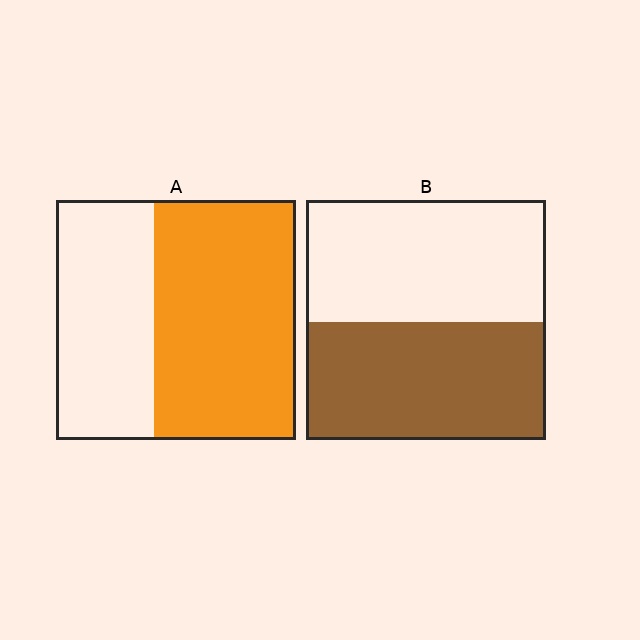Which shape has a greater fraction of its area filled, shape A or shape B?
Shape A.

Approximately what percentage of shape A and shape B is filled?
A is approximately 60% and B is approximately 50%.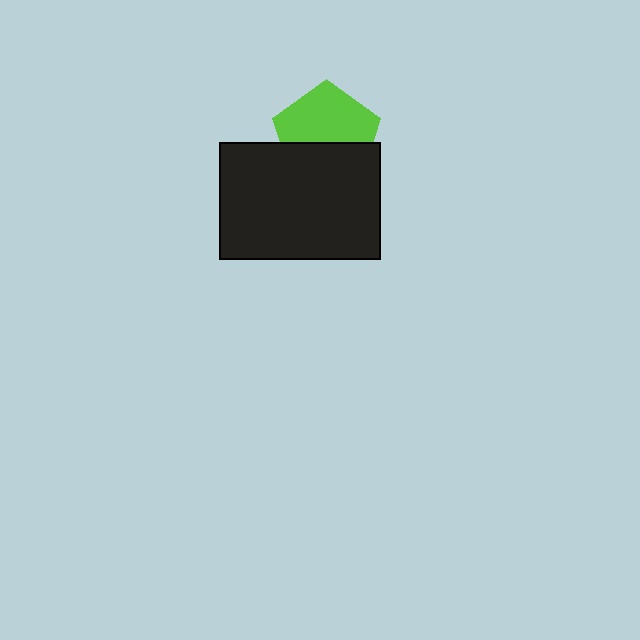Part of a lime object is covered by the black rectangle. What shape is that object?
It is a pentagon.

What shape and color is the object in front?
The object in front is a black rectangle.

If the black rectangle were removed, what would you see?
You would see the complete lime pentagon.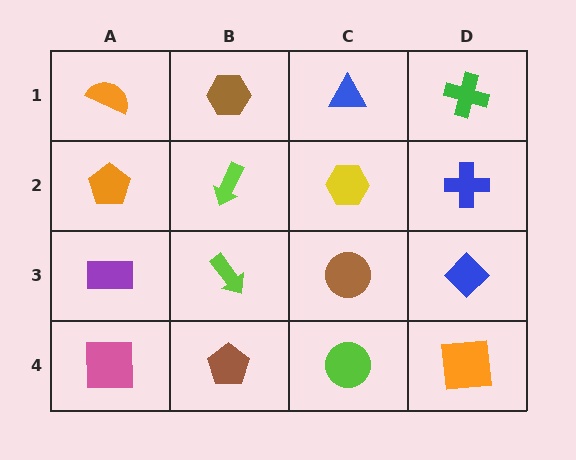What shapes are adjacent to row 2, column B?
A brown hexagon (row 1, column B), a lime arrow (row 3, column B), an orange pentagon (row 2, column A), a yellow hexagon (row 2, column C).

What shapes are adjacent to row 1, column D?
A blue cross (row 2, column D), a blue triangle (row 1, column C).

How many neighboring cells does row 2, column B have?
4.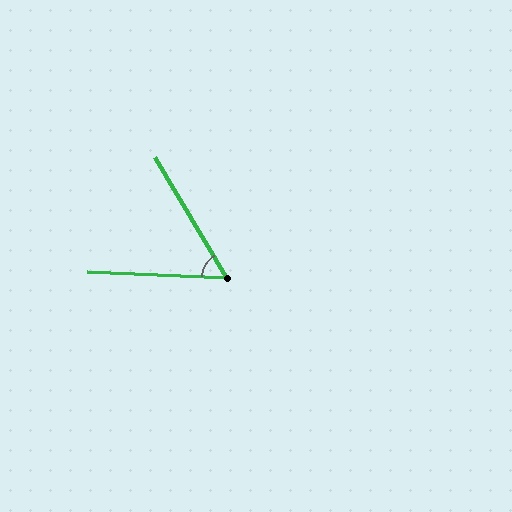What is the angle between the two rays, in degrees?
Approximately 57 degrees.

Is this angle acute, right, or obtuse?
It is acute.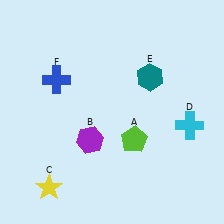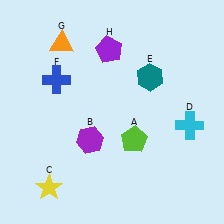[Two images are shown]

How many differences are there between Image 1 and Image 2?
There are 2 differences between the two images.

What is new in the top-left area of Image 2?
An orange triangle (G) was added in the top-left area of Image 2.